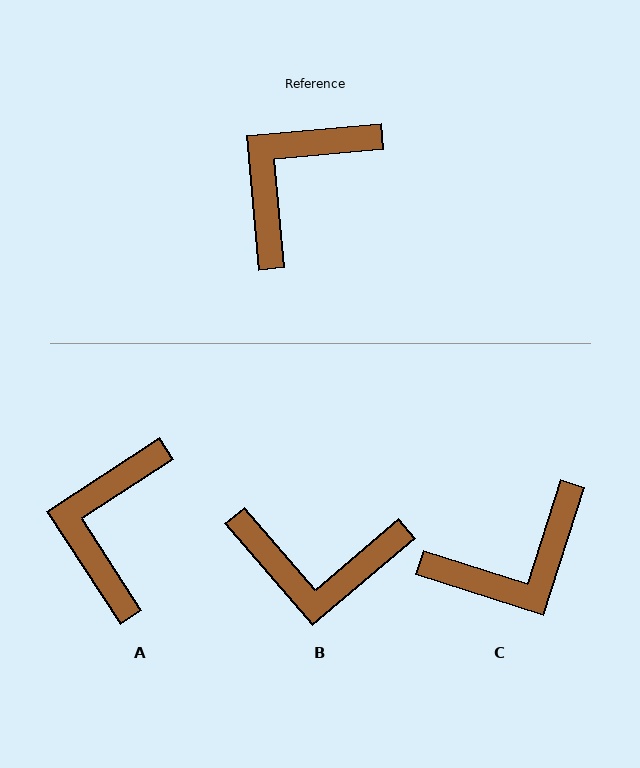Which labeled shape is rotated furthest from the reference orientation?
C, about 157 degrees away.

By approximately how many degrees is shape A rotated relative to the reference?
Approximately 28 degrees counter-clockwise.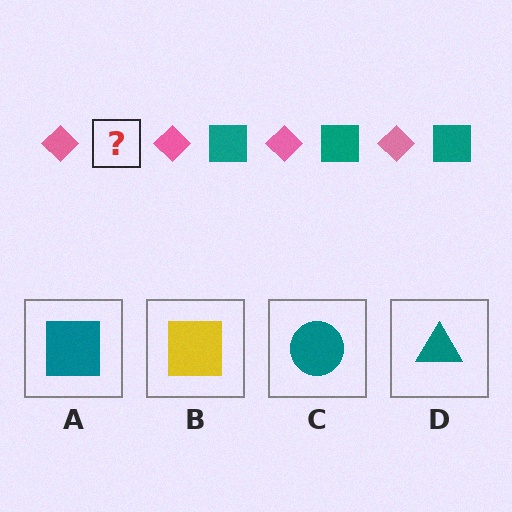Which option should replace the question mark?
Option A.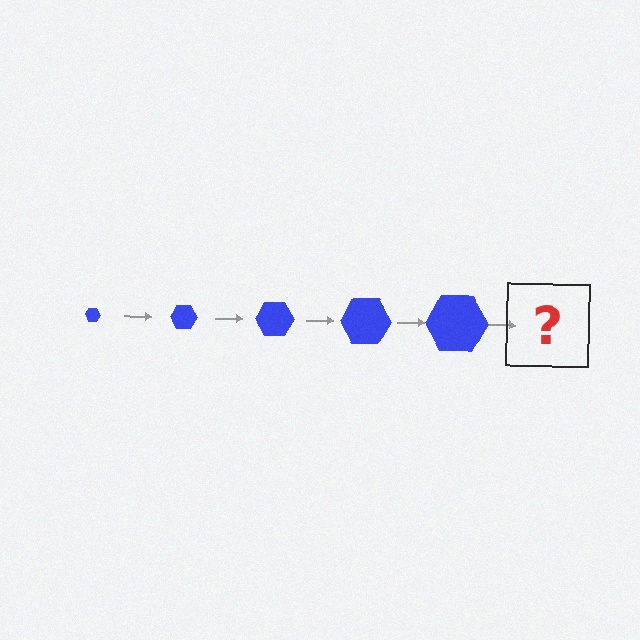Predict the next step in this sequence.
The next step is a blue hexagon, larger than the previous one.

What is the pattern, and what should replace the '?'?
The pattern is that the hexagon gets progressively larger each step. The '?' should be a blue hexagon, larger than the previous one.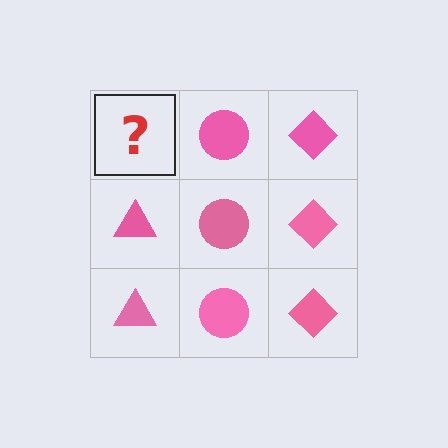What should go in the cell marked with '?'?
The missing cell should contain a pink triangle.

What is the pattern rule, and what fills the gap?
The rule is that each column has a consistent shape. The gap should be filled with a pink triangle.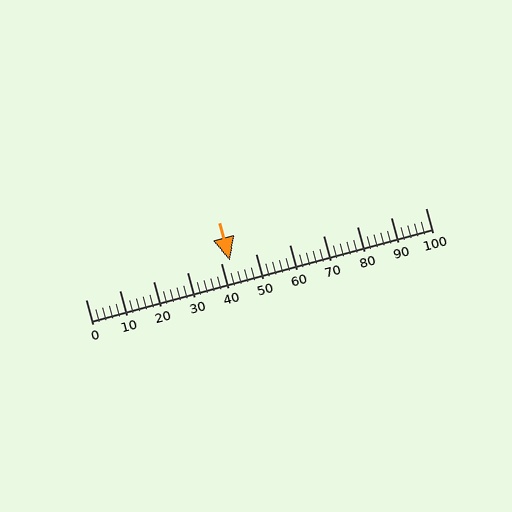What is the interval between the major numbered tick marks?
The major tick marks are spaced 10 units apart.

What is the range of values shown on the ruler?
The ruler shows values from 0 to 100.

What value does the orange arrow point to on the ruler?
The orange arrow points to approximately 42.